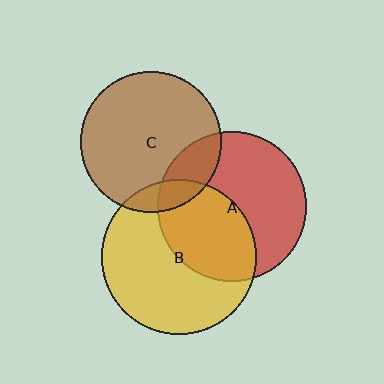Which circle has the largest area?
Circle B (yellow).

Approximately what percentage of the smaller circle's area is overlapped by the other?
Approximately 20%.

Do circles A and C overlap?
Yes.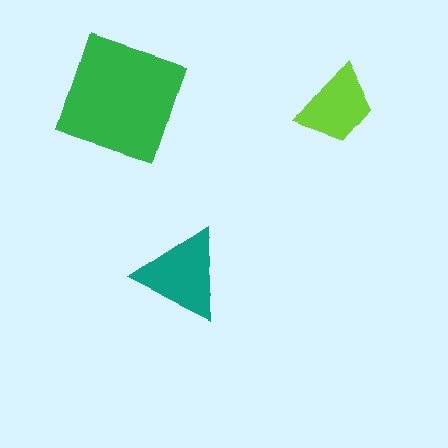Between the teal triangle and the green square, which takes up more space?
The green square.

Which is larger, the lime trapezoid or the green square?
The green square.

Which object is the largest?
The green square.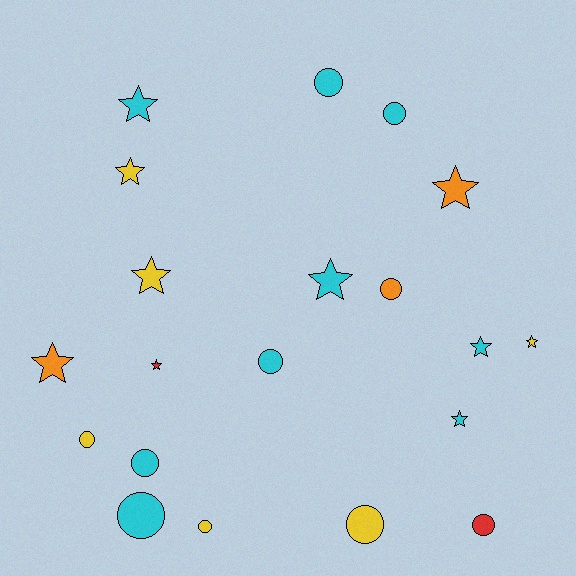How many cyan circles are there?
There are 5 cyan circles.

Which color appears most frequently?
Cyan, with 9 objects.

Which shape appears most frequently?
Star, with 10 objects.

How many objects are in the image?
There are 20 objects.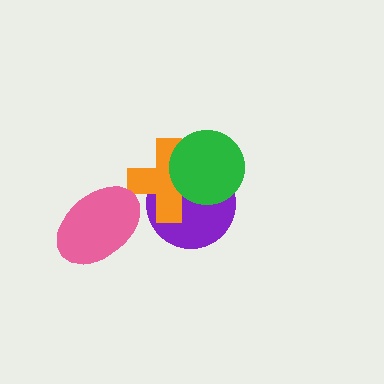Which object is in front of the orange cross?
The green circle is in front of the orange cross.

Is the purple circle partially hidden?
Yes, it is partially covered by another shape.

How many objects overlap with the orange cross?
2 objects overlap with the orange cross.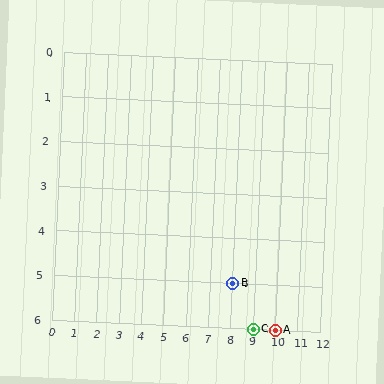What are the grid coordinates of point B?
Point B is at grid coordinates (8, 5).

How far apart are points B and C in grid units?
Points B and C are 1 column and 1 row apart (about 1.4 grid units diagonally).